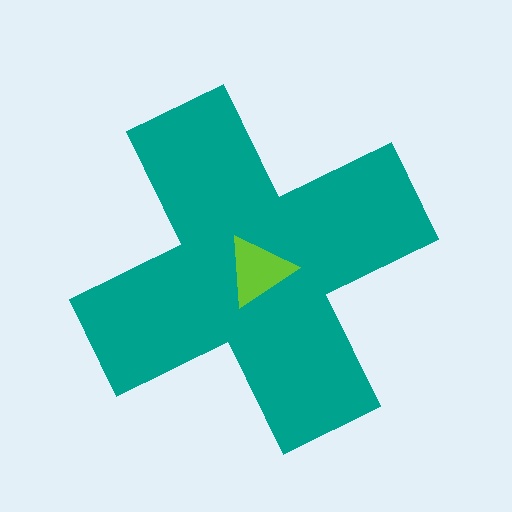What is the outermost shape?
The teal cross.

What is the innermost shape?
The lime triangle.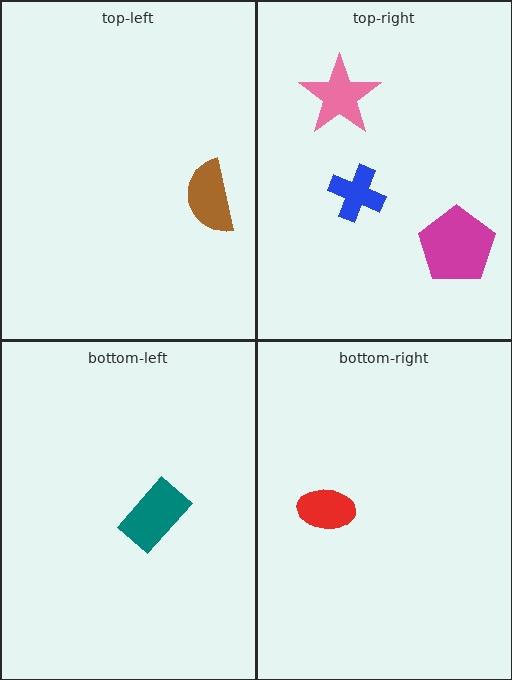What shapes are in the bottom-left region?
The teal rectangle.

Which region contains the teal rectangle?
The bottom-left region.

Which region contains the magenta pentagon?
The top-right region.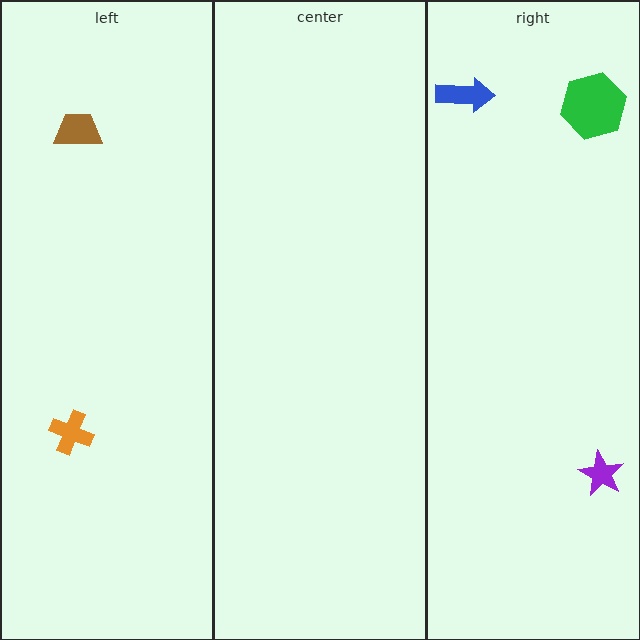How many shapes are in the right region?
3.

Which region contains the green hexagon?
The right region.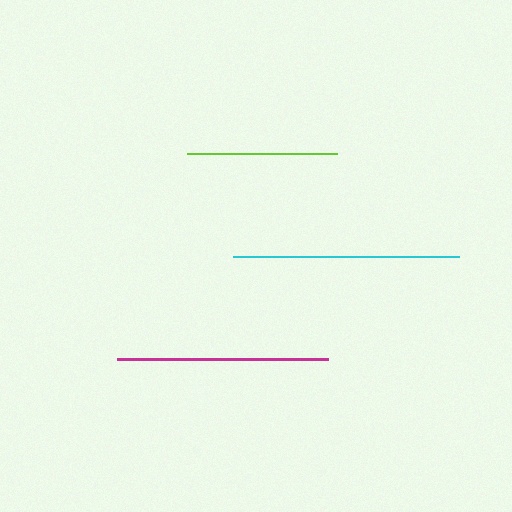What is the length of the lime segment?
The lime segment is approximately 151 pixels long.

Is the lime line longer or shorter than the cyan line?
The cyan line is longer than the lime line.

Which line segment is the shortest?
The lime line is the shortest at approximately 151 pixels.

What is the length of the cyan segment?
The cyan segment is approximately 226 pixels long.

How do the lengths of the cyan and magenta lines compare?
The cyan and magenta lines are approximately the same length.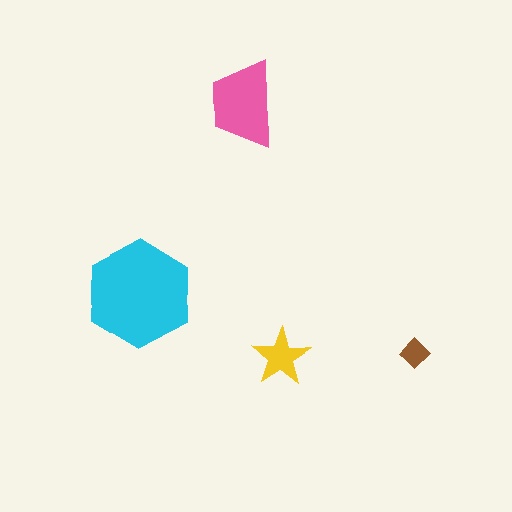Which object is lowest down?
The yellow star is bottommost.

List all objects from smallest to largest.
The brown diamond, the yellow star, the pink trapezoid, the cyan hexagon.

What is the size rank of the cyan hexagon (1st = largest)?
1st.